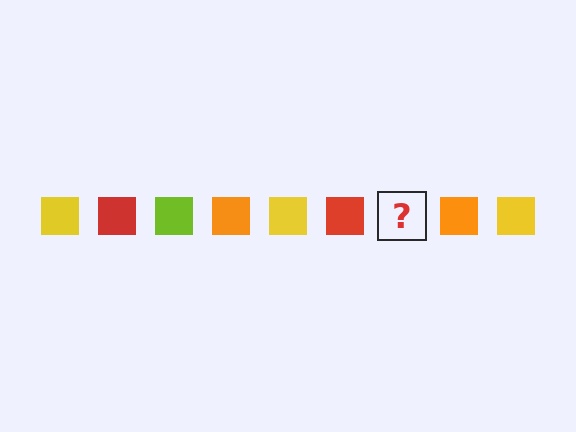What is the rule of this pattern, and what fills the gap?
The rule is that the pattern cycles through yellow, red, lime, orange squares. The gap should be filled with a lime square.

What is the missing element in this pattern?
The missing element is a lime square.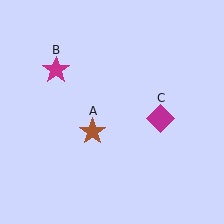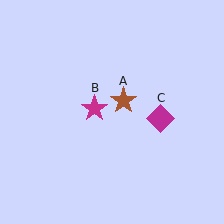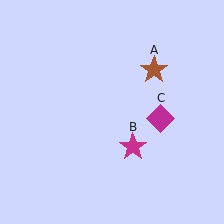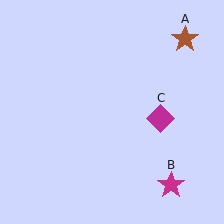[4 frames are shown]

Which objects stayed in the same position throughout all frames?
Magenta diamond (object C) remained stationary.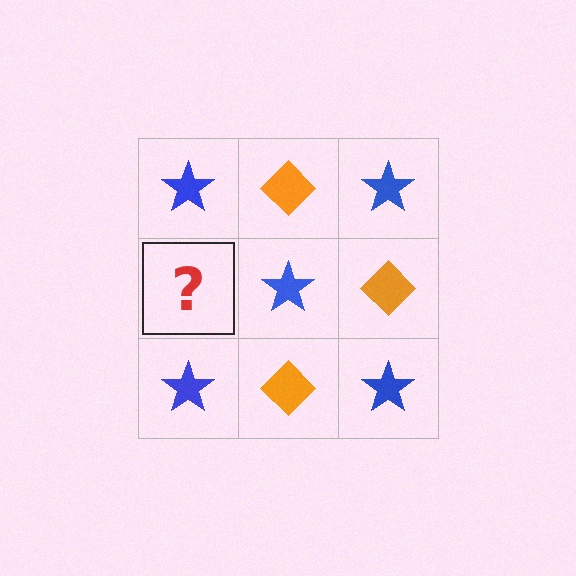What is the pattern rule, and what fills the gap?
The rule is that it alternates blue star and orange diamond in a checkerboard pattern. The gap should be filled with an orange diamond.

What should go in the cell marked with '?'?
The missing cell should contain an orange diamond.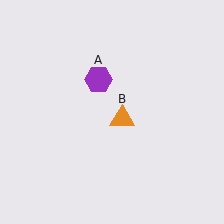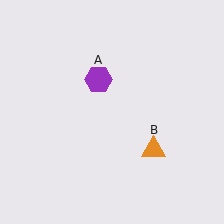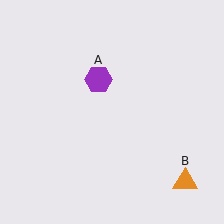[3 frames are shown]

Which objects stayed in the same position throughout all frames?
Purple hexagon (object A) remained stationary.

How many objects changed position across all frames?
1 object changed position: orange triangle (object B).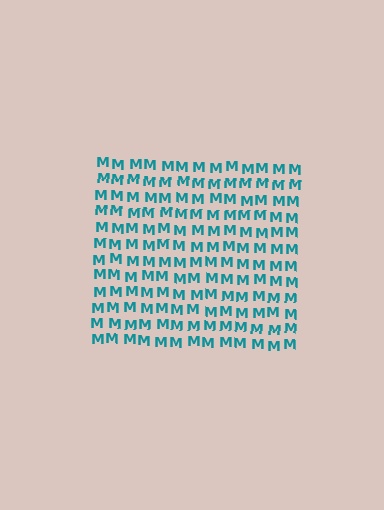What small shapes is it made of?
It is made of small letter M's.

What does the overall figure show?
The overall figure shows a square.